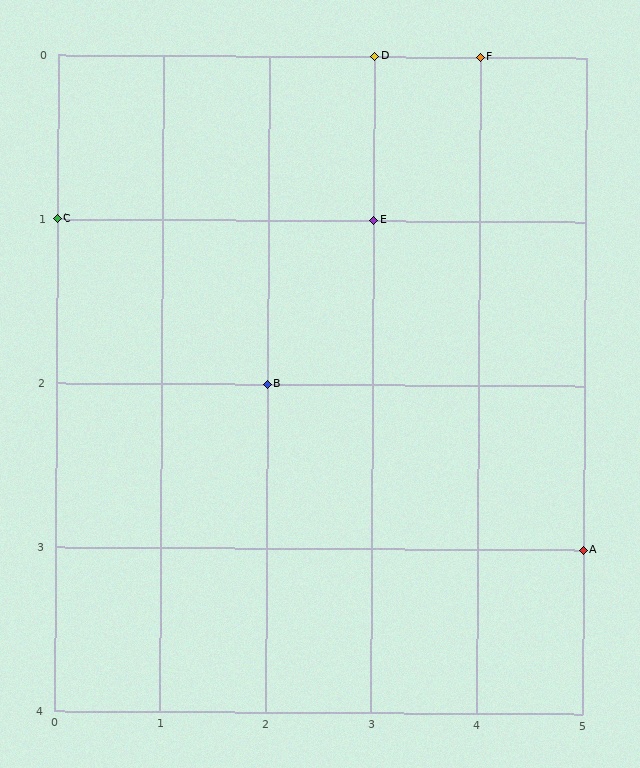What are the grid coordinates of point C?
Point C is at grid coordinates (0, 1).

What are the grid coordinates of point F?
Point F is at grid coordinates (4, 0).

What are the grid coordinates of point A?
Point A is at grid coordinates (5, 3).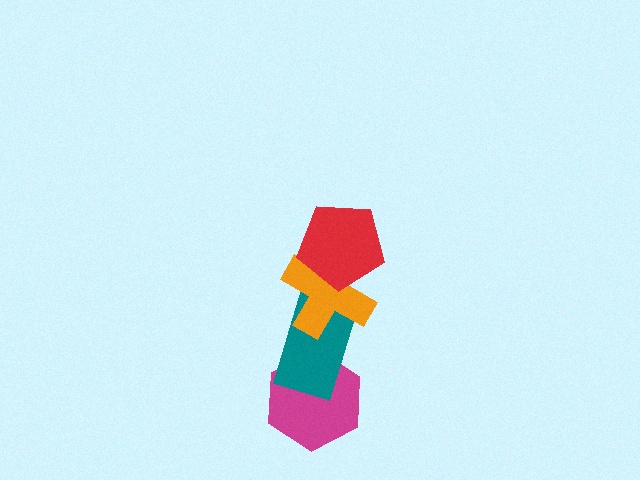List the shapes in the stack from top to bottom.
From top to bottom: the red pentagon, the orange cross, the teal rectangle, the magenta hexagon.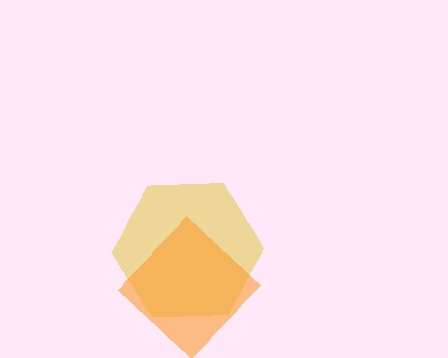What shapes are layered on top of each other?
The layered shapes are: a yellow hexagon, an orange diamond.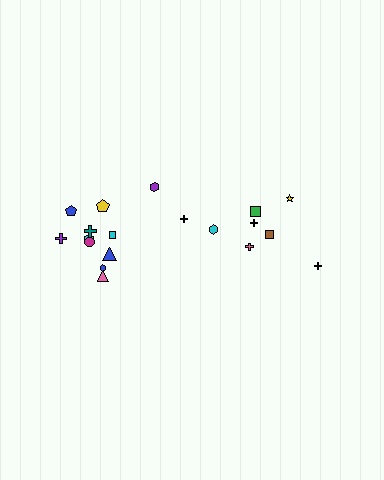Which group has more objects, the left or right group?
The left group.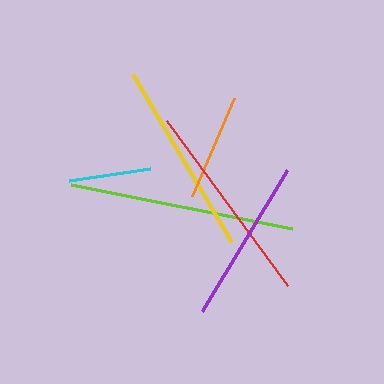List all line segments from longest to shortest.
From longest to shortest: lime, red, yellow, purple, orange, cyan.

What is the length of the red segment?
The red segment is approximately 204 pixels long.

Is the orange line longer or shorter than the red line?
The red line is longer than the orange line.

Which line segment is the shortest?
The cyan line is the shortest at approximately 82 pixels.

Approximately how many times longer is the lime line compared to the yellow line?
The lime line is approximately 1.2 times the length of the yellow line.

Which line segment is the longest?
The lime line is the longest at approximately 225 pixels.